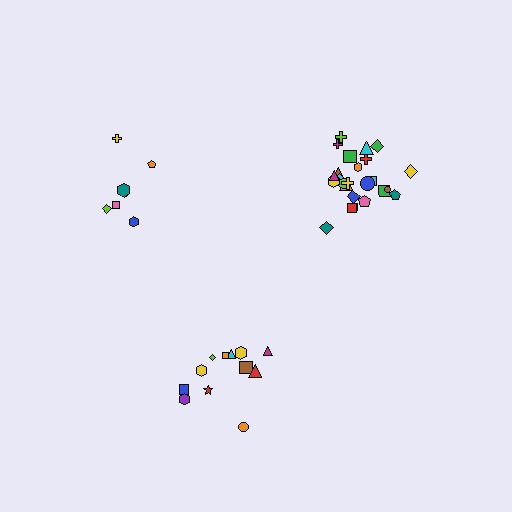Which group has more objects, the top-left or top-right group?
The top-right group.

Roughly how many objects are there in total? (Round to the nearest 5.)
Roughly 45 objects in total.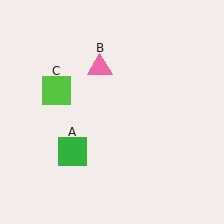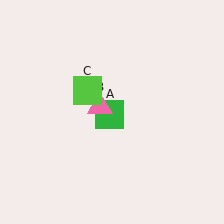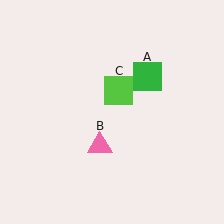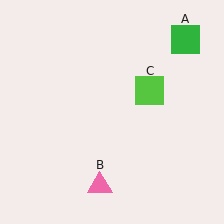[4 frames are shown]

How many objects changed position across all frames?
3 objects changed position: green square (object A), pink triangle (object B), lime square (object C).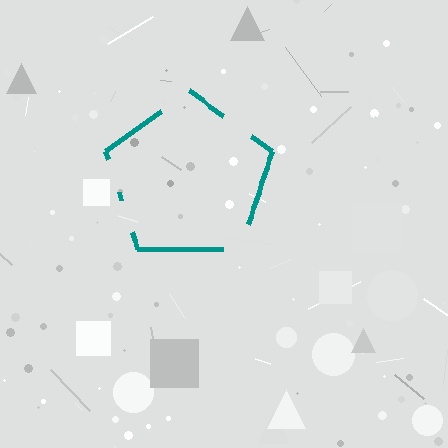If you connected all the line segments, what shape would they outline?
They would outline a pentagon.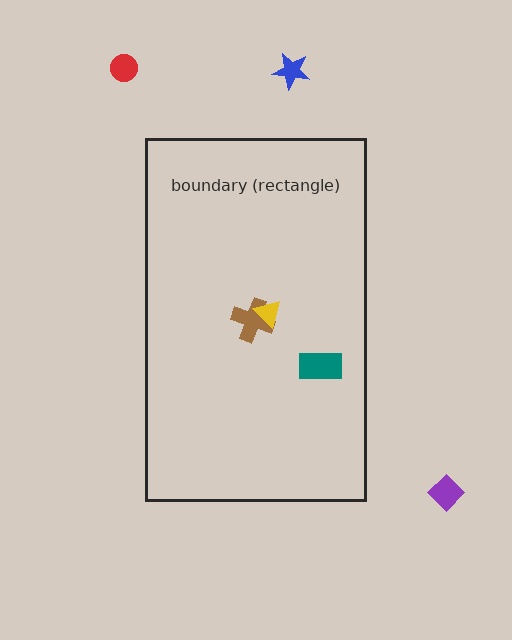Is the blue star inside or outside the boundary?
Outside.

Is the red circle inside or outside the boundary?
Outside.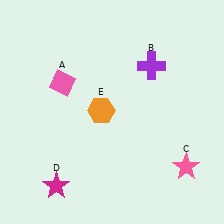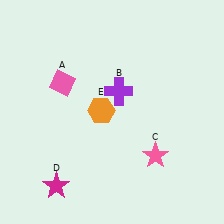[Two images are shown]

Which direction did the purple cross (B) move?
The purple cross (B) moved left.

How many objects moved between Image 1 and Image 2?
2 objects moved between the two images.